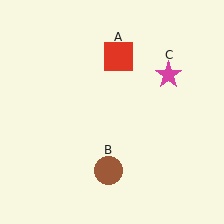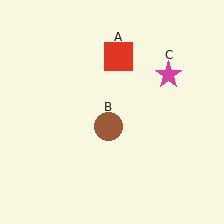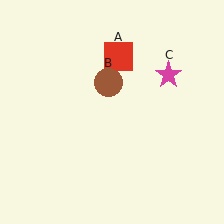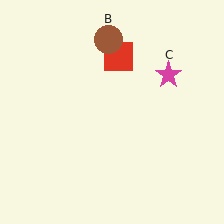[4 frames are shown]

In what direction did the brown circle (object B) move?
The brown circle (object B) moved up.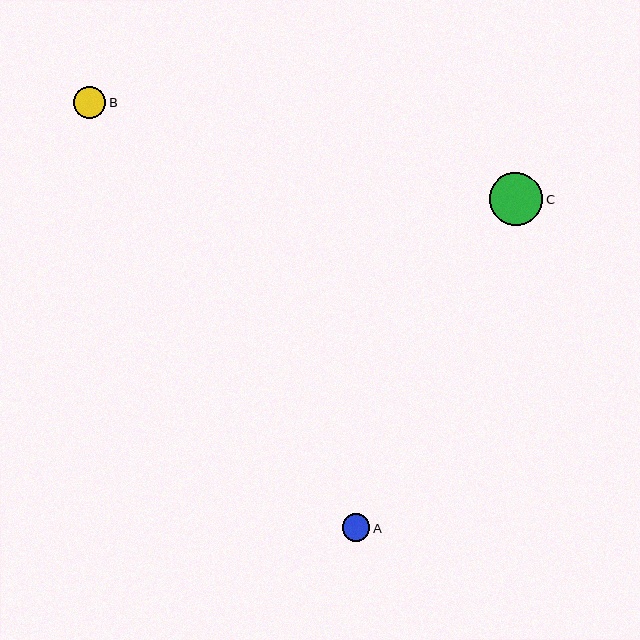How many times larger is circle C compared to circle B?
Circle C is approximately 1.6 times the size of circle B.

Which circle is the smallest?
Circle A is the smallest with a size of approximately 27 pixels.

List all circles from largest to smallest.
From largest to smallest: C, B, A.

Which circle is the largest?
Circle C is the largest with a size of approximately 54 pixels.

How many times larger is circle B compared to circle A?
Circle B is approximately 1.2 times the size of circle A.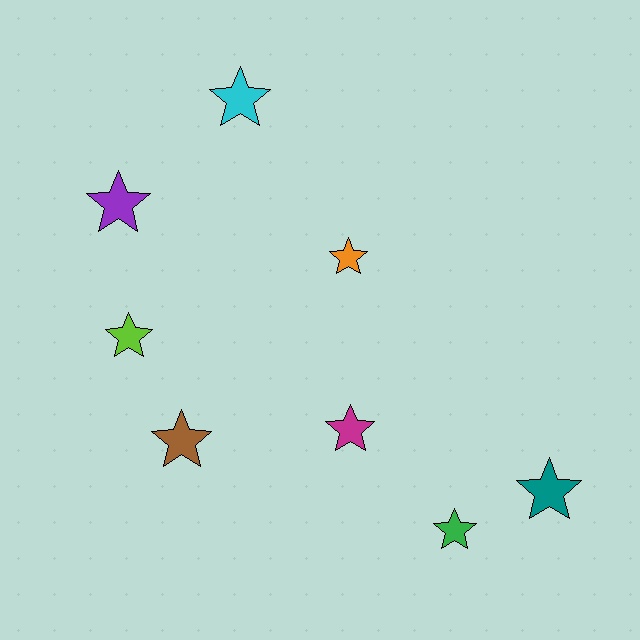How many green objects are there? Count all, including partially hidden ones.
There is 1 green object.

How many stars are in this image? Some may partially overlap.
There are 8 stars.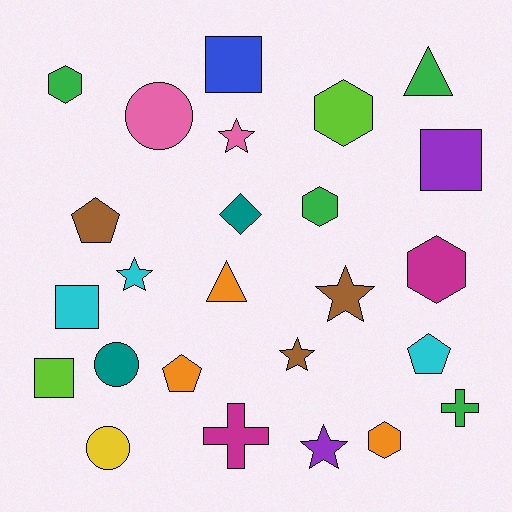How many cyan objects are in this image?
There are 3 cyan objects.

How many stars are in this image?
There are 5 stars.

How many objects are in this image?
There are 25 objects.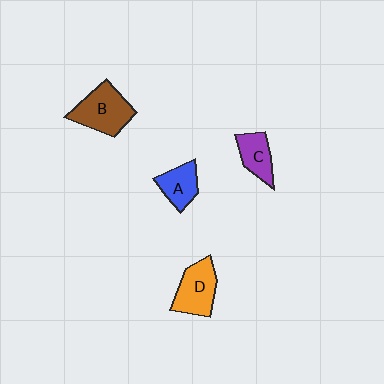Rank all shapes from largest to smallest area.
From largest to smallest: B (brown), D (orange), A (blue), C (purple).